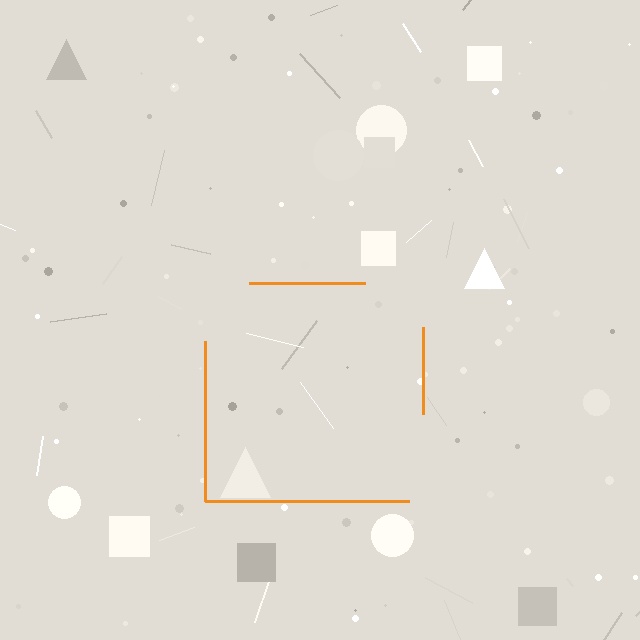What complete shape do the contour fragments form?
The contour fragments form a square.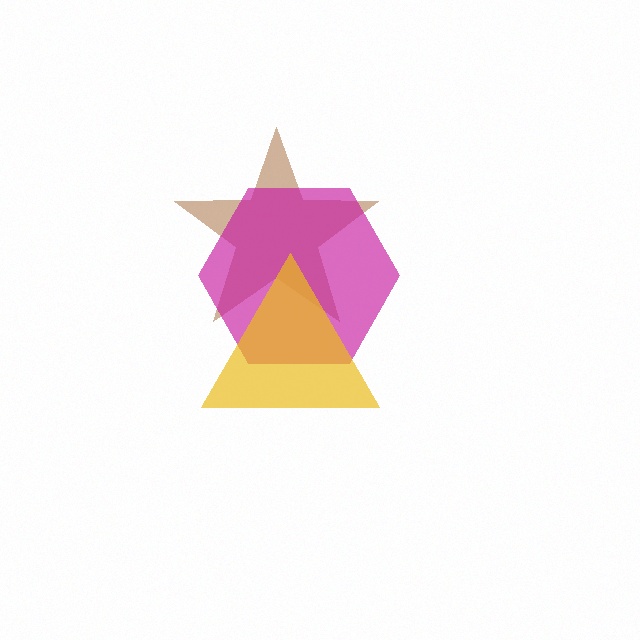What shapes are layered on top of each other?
The layered shapes are: a brown star, a magenta hexagon, a yellow triangle.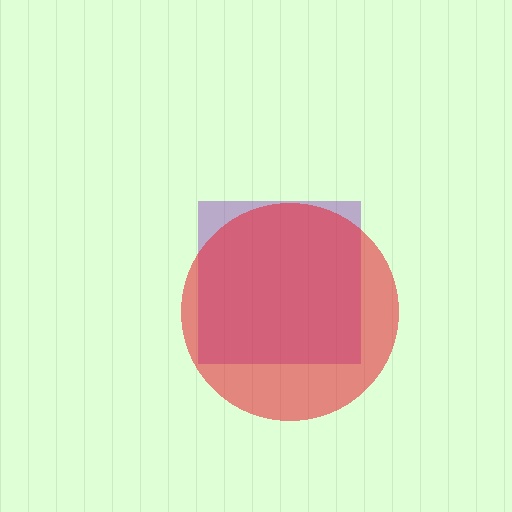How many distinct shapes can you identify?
There are 2 distinct shapes: a purple square, a red circle.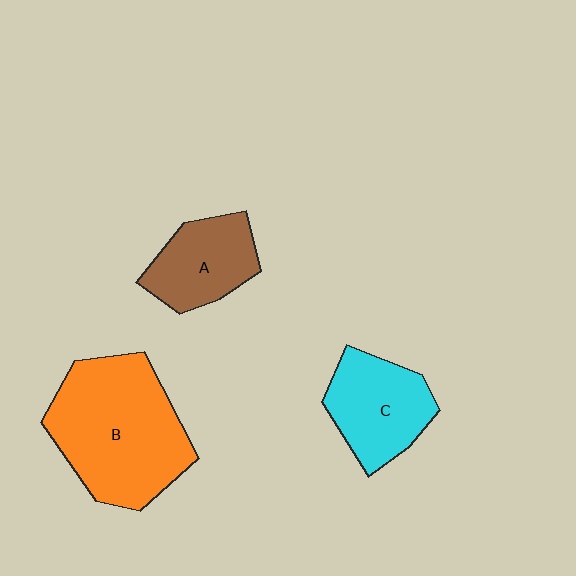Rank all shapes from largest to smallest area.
From largest to smallest: B (orange), C (cyan), A (brown).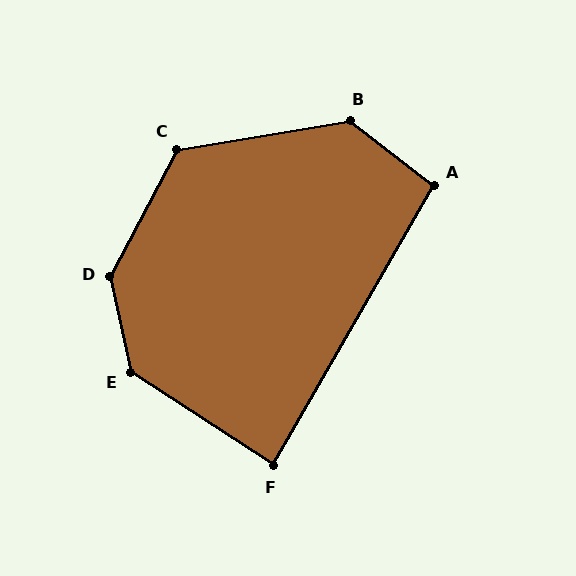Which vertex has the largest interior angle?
D, at approximately 140 degrees.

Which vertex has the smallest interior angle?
F, at approximately 87 degrees.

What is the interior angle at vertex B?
Approximately 133 degrees (obtuse).